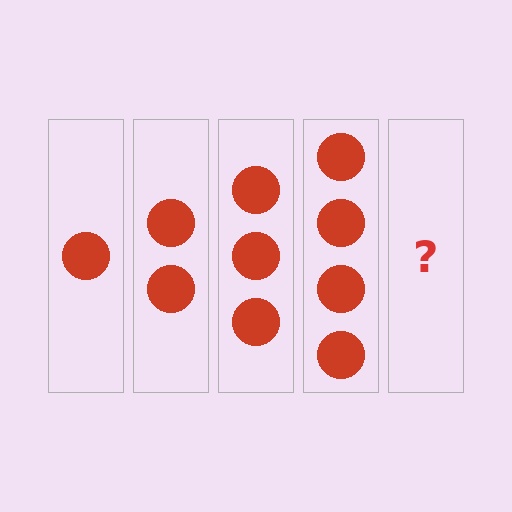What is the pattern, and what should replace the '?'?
The pattern is that each step adds one more circle. The '?' should be 5 circles.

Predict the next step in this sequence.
The next step is 5 circles.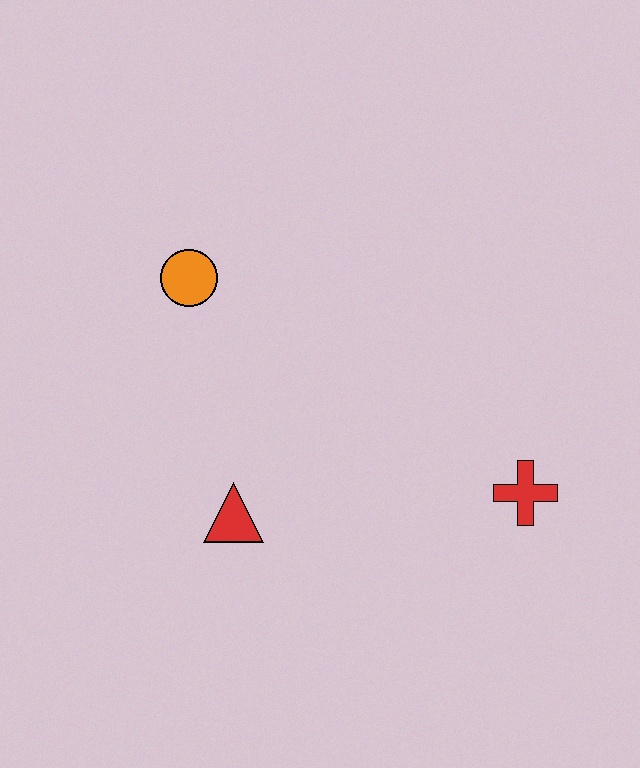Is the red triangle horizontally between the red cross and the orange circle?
Yes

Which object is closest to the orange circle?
The red triangle is closest to the orange circle.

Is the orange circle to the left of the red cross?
Yes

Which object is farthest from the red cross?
The orange circle is farthest from the red cross.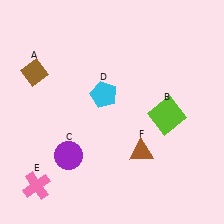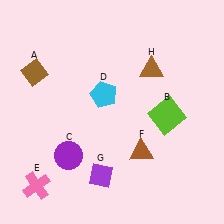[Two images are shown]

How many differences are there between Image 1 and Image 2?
There are 2 differences between the two images.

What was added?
A purple diamond (G), a brown triangle (H) were added in Image 2.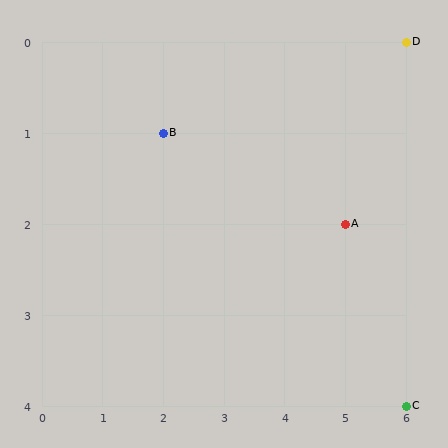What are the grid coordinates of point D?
Point D is at grid coordinates (6, 0).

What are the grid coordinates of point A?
Point A is at grid coordinates (5, 2).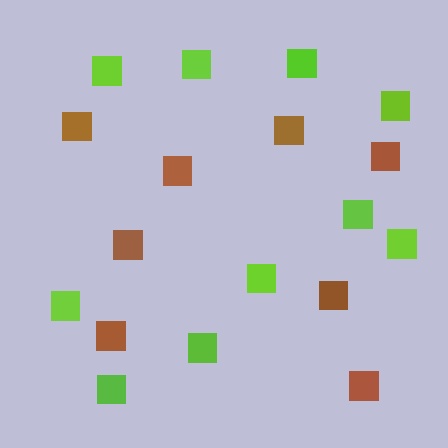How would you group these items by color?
There are 2 groups: one group of brown squares (8) and one group of lime squares (10).